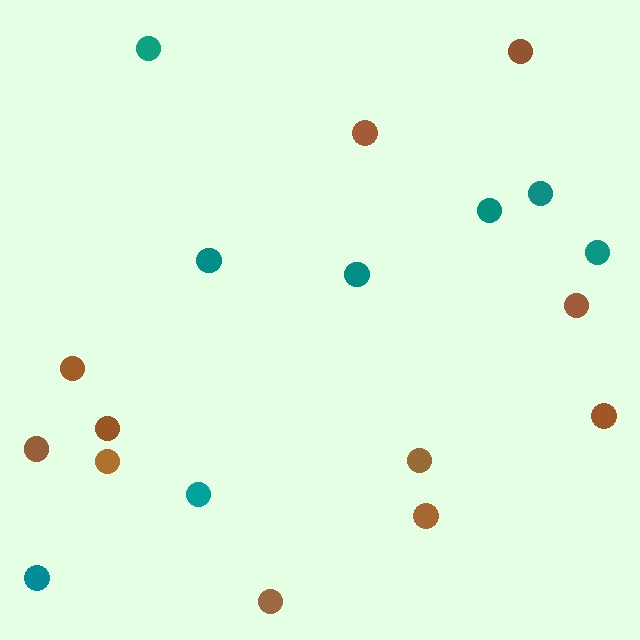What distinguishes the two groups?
There are 2 groups: one group of brown circles (11) and one group of teal circles (8).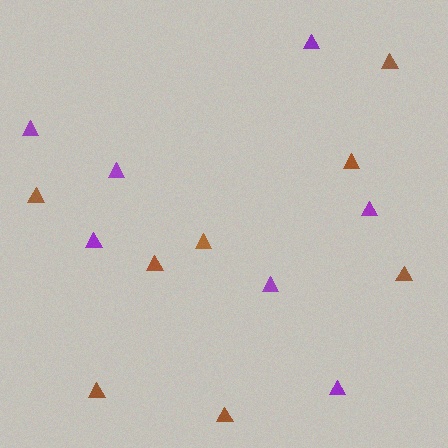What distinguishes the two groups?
There are 2 groups: one group of brown triangles (8) and one group of purple triangles (7).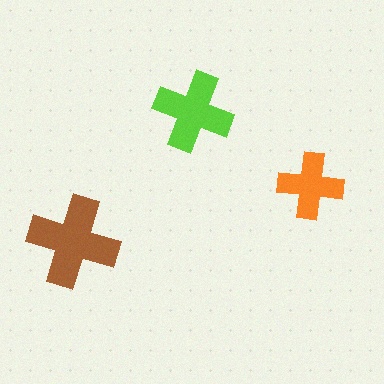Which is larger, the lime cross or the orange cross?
The lime one.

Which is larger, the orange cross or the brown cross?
The brown one.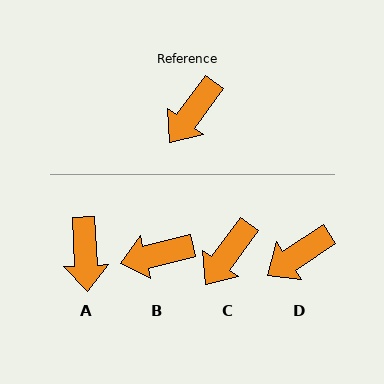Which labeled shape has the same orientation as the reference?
C.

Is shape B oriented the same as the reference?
No, it is off by about 40 degrees.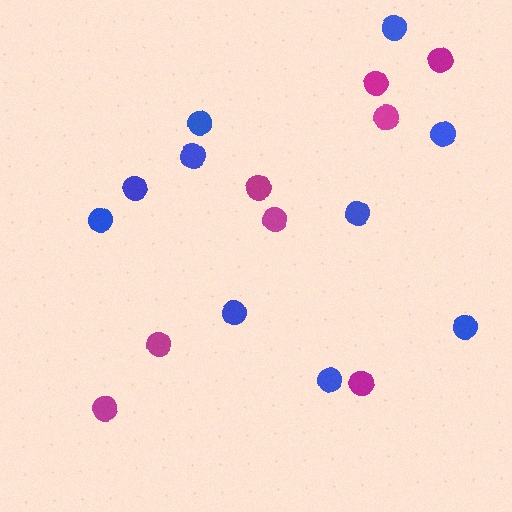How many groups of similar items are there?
There are 2 groups: one group of blue circles (10) and one group of magenta circles (8).